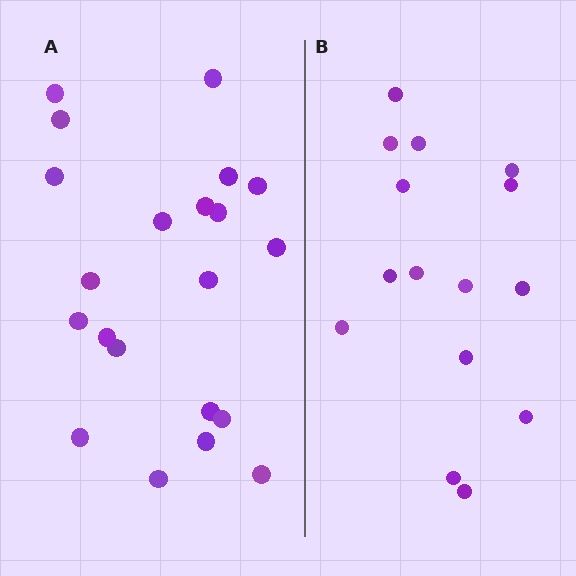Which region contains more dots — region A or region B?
Region A (the left region) has more dots.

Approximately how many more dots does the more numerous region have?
Region A has about 6 more dots than region B.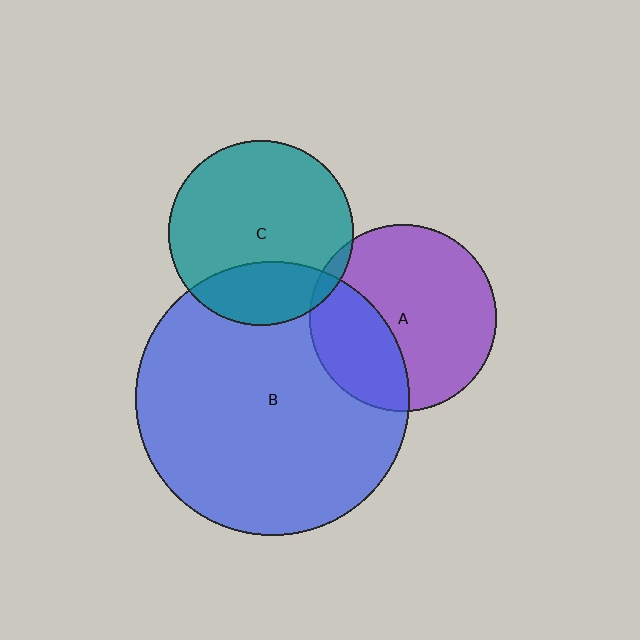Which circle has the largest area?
Circle B (blue).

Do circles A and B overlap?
Yes.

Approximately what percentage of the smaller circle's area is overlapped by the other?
Approximately 35%.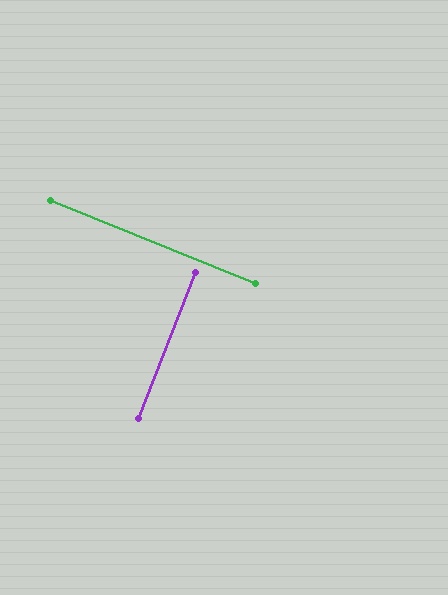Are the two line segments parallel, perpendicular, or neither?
Perpendicular — they meet at approximately 89°.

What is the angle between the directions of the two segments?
Approximately 89 degrees.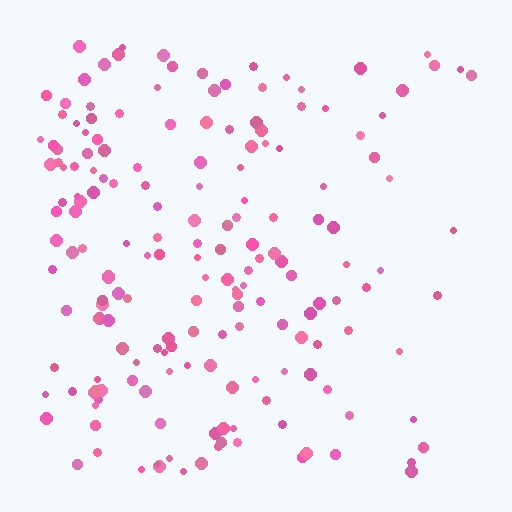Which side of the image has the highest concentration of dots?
The left.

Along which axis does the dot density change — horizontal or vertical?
Horizontal.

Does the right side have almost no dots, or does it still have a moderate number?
Still a moderate number, just noticeably fewer than the left.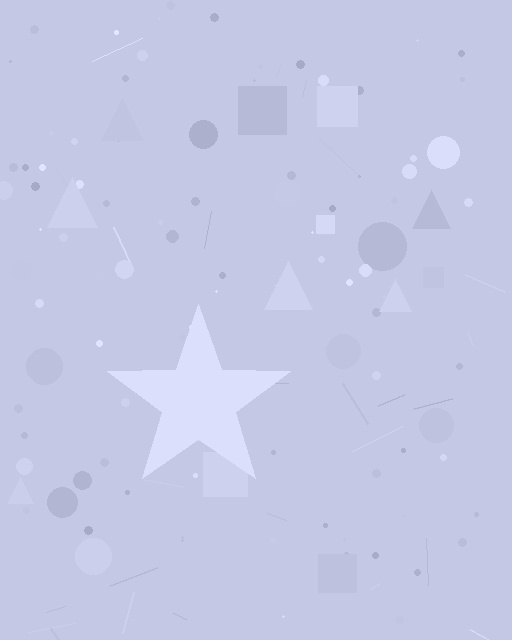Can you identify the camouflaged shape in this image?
The camouflaged shape is a star.